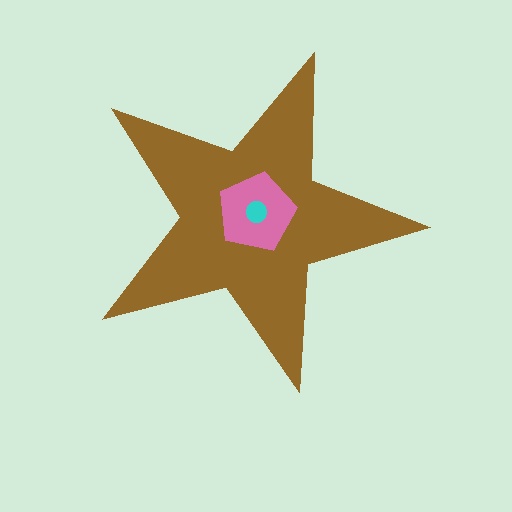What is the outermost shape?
The brown star.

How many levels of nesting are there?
3.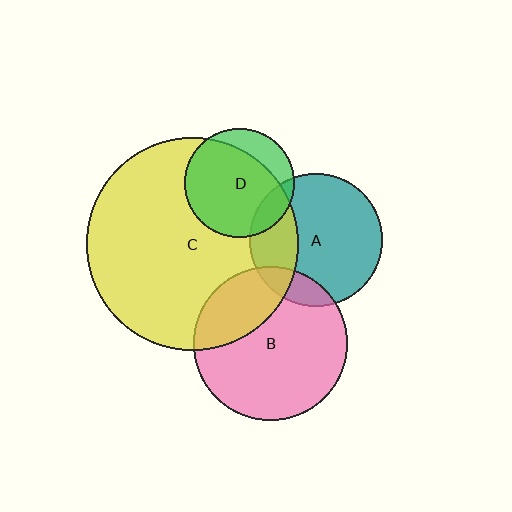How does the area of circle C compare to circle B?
Approximately 1.9 times.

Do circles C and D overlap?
Yes.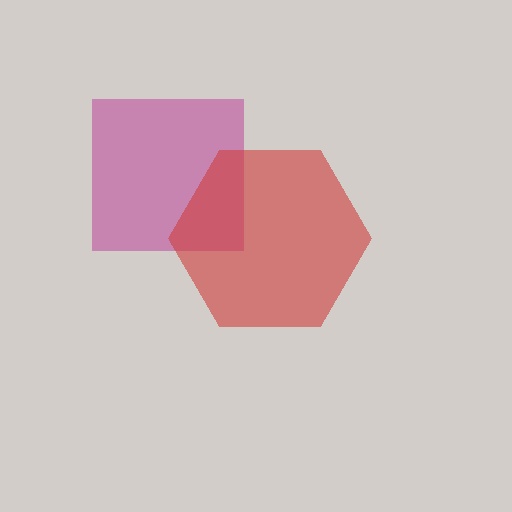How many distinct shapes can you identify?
There are 2 distinct shapes: a magenta square, a red hexagon.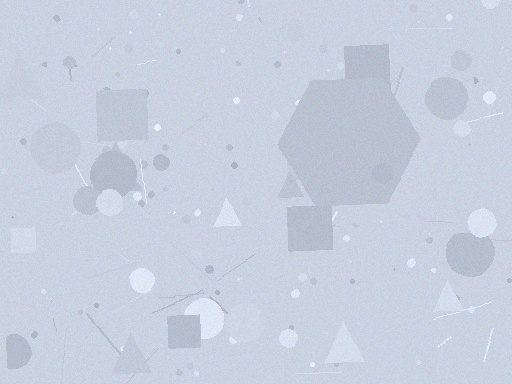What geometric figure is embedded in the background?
A hexagon is embedded in the background.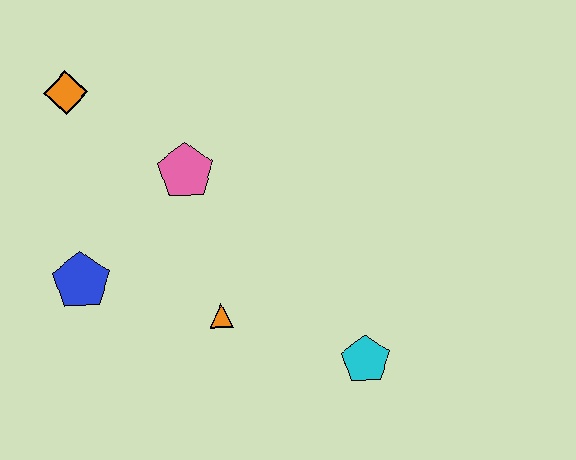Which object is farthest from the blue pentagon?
The cyan pentagon is farthest from the blue pentagon.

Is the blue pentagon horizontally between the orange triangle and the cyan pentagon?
No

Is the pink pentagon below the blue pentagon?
No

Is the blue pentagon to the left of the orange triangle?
Yes